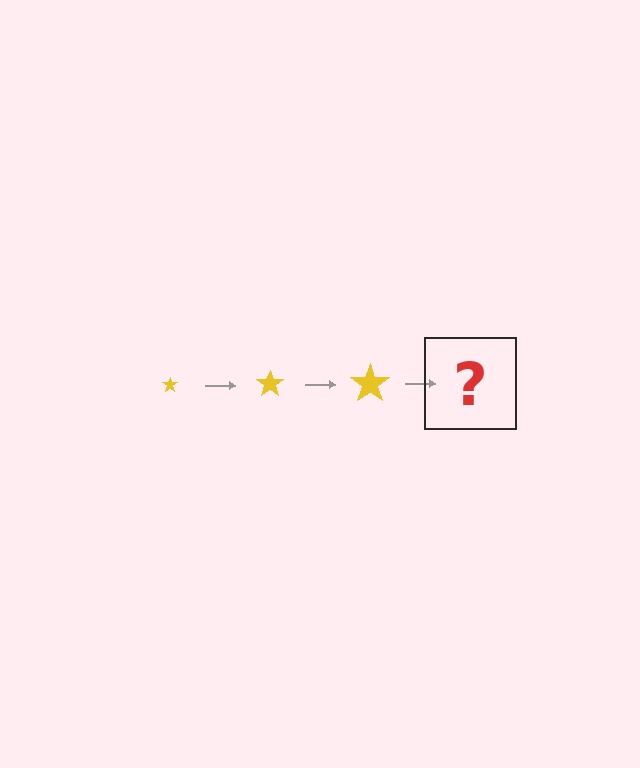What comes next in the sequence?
The next element should be a yellow star, larger than the previous one.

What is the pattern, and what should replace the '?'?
The pattern is that the star gets progressively larger each step. The '?' should be a yellow star, larger than the previous one.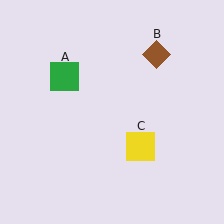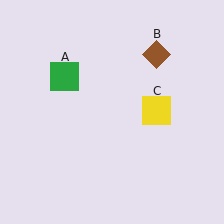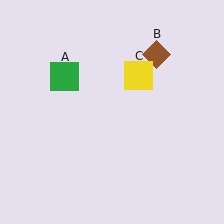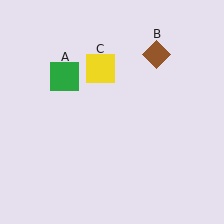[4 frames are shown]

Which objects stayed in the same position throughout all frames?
Green square (object A) and brown diamond (object B) remained stationary.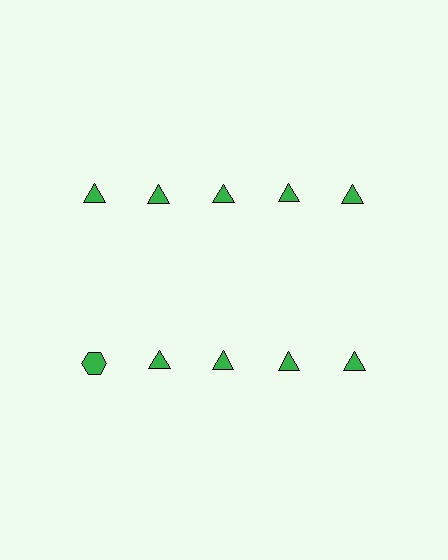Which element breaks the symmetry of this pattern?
The green hexagon in the second row, leftmost column breaks the symmetry. All other shapes are green triangles.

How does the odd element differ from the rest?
It has a different shape: hexagon instead of triangle.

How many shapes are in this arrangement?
There are 10 shapes arranged in a grid pattern.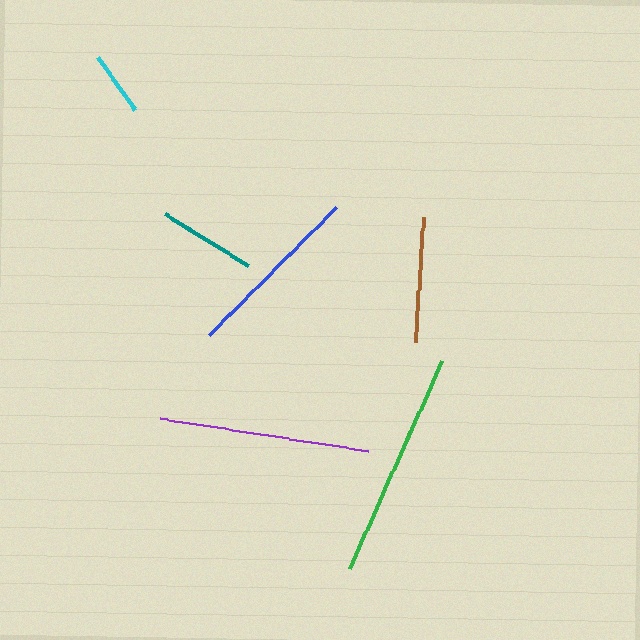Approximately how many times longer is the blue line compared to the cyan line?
The blue line is approximately 2.8 times the length of the cyan line.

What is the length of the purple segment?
The purple segment is approximately 209 pixels long.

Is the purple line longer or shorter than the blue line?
The purple line is longer than the blue line.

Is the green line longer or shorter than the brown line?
The green line is longer than the brown line.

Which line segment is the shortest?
The cyan line is the shortest at approximately 64 pixels.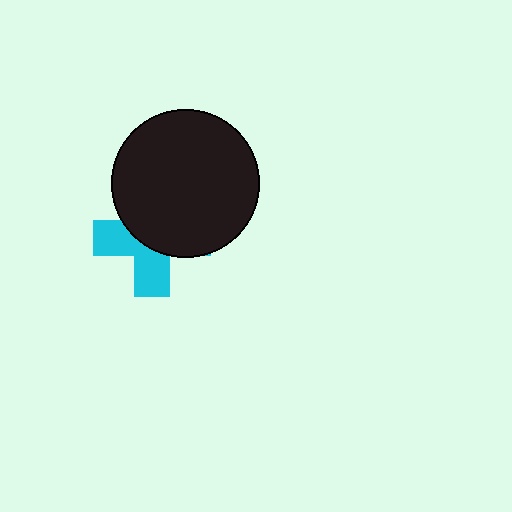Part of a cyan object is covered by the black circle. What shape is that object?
It is a cross.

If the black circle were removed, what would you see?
You would see the complete cyan cross.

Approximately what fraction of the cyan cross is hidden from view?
Roughly 57% of the cyan cross is hidden behind the black circle.